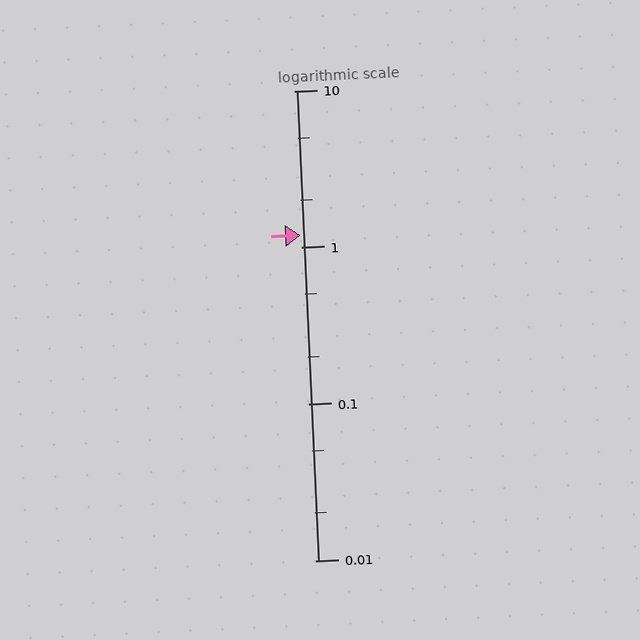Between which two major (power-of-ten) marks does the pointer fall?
The pointer is between 1 and 10.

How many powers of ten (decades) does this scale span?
The scale spans 3 decades, from 0.01 to 10.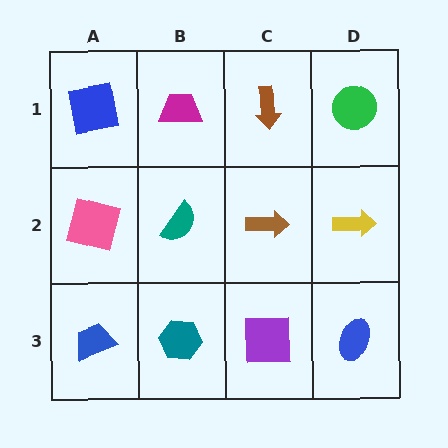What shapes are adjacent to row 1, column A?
A pink square (row 2, column A), a magenta trapezoid (row 1, column B).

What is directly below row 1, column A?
A pink square.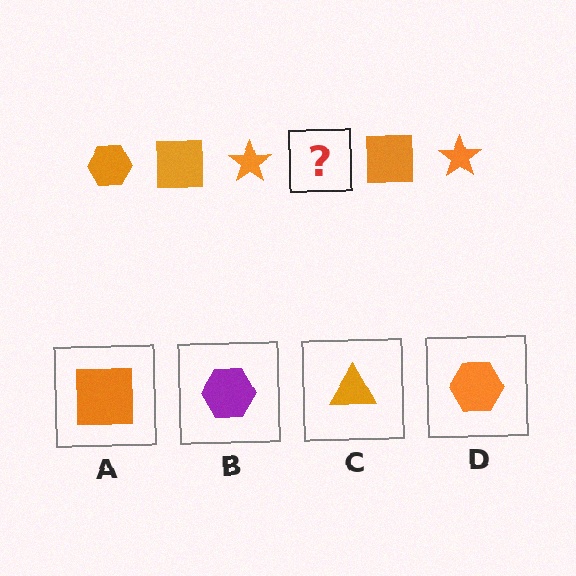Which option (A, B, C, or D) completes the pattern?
D.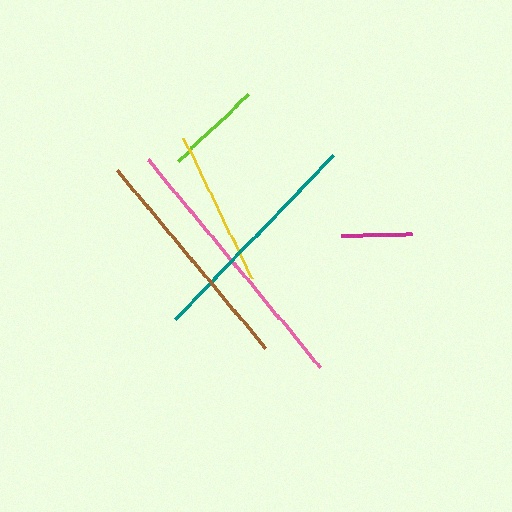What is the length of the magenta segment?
The magenta segment is approximately 71 pixels long.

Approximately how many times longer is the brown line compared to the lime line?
The brown line is approximately 2.4 times the length of the lime line.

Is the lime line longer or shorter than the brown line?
The brown line is longer than the lime line.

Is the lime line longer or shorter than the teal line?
The teal line is longer than the lime line.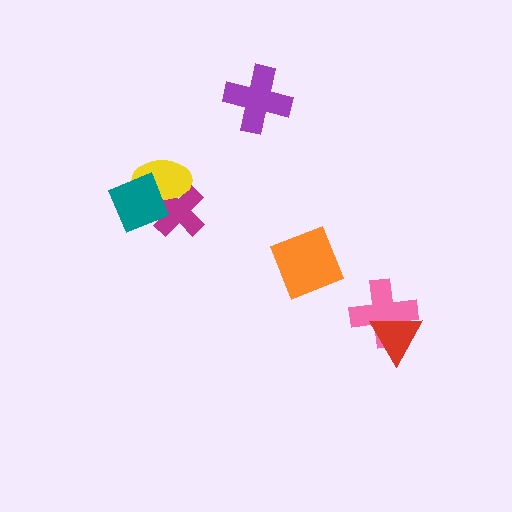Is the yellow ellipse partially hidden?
Yes, it is partially covered by another shape.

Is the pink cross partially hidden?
Yes, it is partially covered by another shape.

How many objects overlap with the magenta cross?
2 objects overlap with the magenta cross.